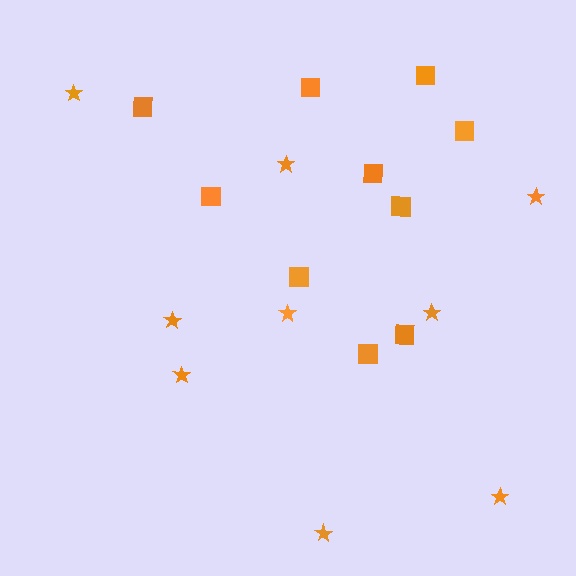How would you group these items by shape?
There are 2 groups: one group of squares (10) and one group of stars (9).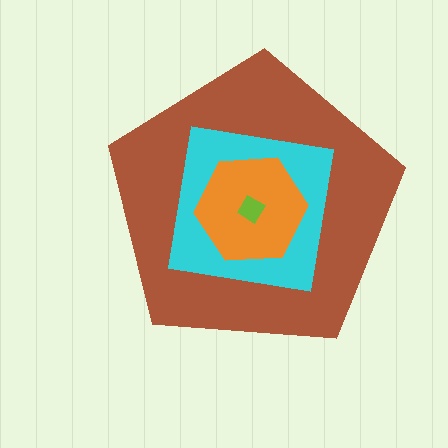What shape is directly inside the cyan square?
The orange hexagon.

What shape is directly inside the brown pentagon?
The cyan square.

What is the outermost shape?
The brown pentagon.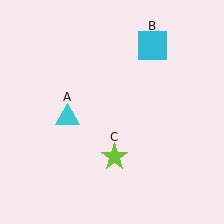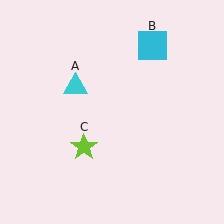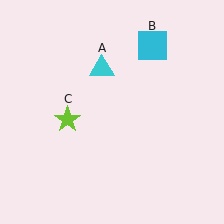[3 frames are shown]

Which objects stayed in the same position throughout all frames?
Cyan square (object B) remained stationary.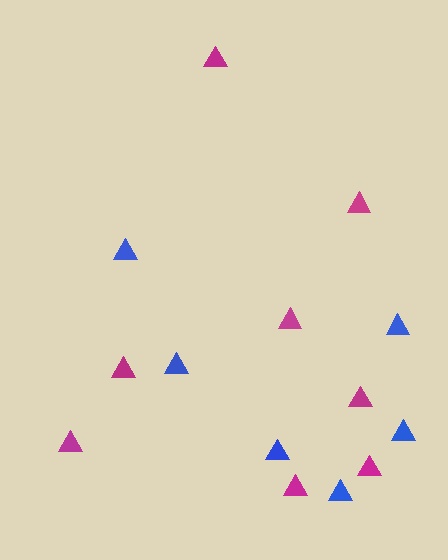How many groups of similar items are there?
There are 2 groups: one group of magenta triangles (8) and one group of blue triangles (6).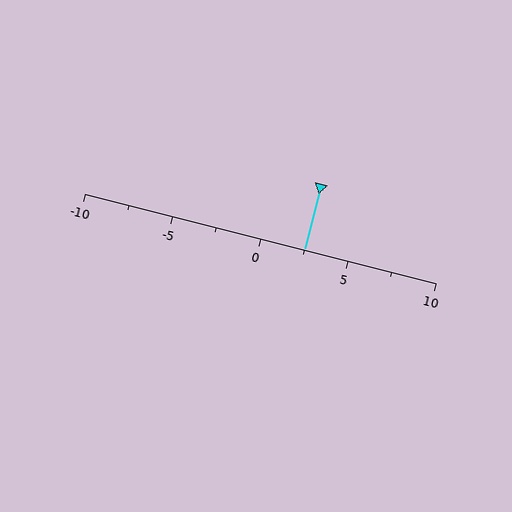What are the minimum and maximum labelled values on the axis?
The axis runs from -10 to 10.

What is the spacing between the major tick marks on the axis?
The major ticks are spaced 5 apart.